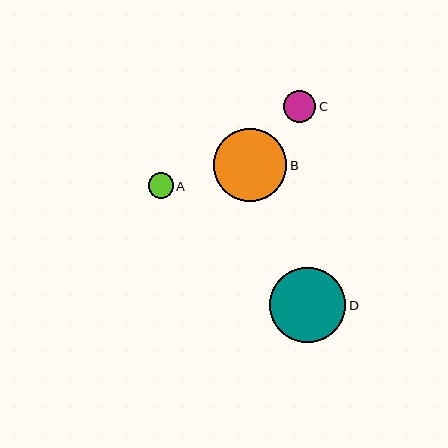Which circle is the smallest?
Circle A is the smallest with a size of approximately 25 pixels.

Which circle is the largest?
Circle D is the largest with a size of approximately 76 pixels.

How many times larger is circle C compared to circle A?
Circle C is approximately 1.3 times the size of circle A.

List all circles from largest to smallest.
From largest to smallest: D, B, C, A.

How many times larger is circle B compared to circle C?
Circle B is approximately 2.3 times the size of circle C.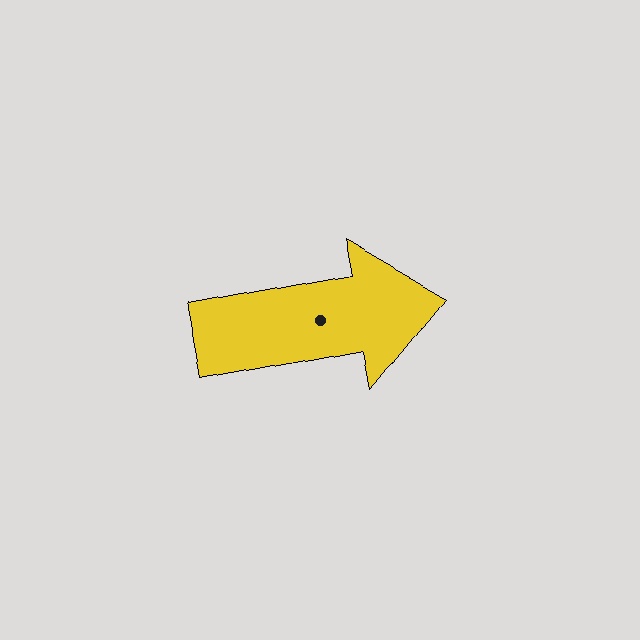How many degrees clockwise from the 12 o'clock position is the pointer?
Approximately 79 degrees.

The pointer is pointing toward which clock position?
Roughly 3 o'clock.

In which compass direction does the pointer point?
East.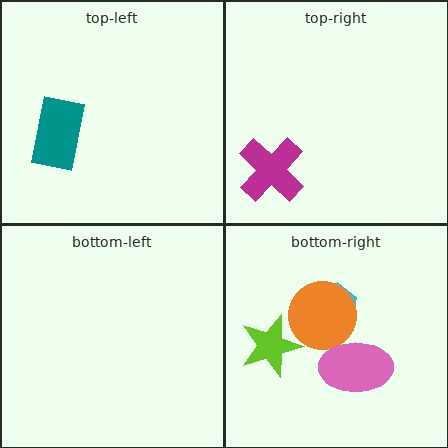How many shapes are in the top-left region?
1.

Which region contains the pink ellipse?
The bottom-right region.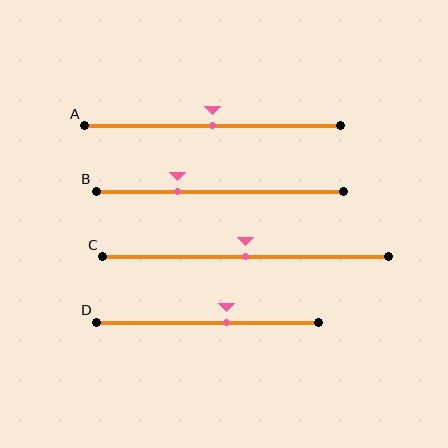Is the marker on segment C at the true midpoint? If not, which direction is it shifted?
Yes, the marker on segment C is at the true midpoint.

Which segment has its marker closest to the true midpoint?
Segment A has its marker closest to the true midpoint.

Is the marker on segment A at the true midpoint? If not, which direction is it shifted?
Yes, the marker on segment A is at the true midpoint.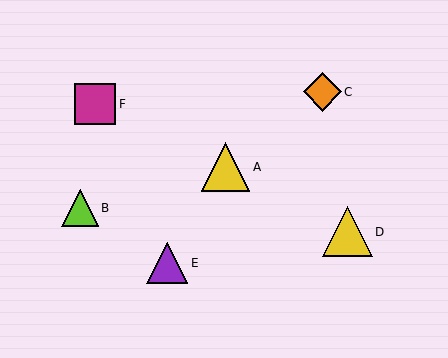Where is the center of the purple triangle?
The center of the purple triangle is at (167, 263).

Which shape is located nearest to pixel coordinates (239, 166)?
The yellow triangle (labeled A) at (225, 167) is nearest to that location.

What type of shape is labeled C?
Shape C is an orange diamond.